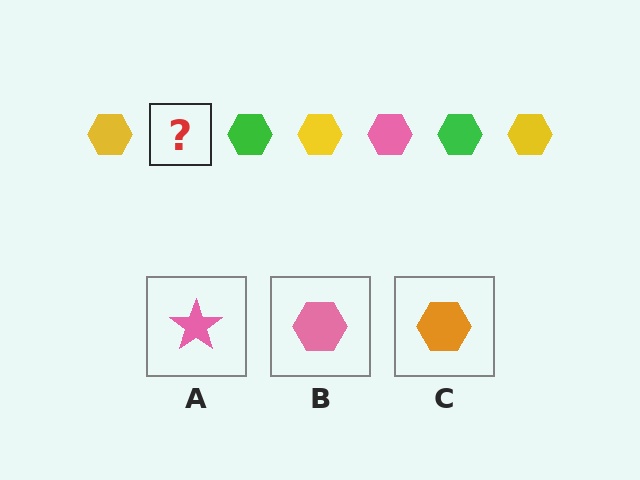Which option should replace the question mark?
Option B.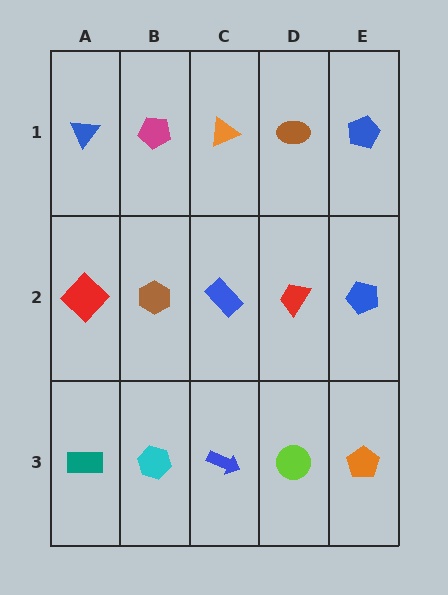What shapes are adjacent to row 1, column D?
A red trapezoid (row 2, column D), an orange triangle (row 1, column C), a blue pentagon (row 1, column E).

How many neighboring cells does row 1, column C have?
3.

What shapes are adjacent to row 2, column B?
A magenta pentagon (row 1, column B), a cyan hexagon (row 3, column B), a red diamond (row 2, column A), a blue rectangle (row 2, column C).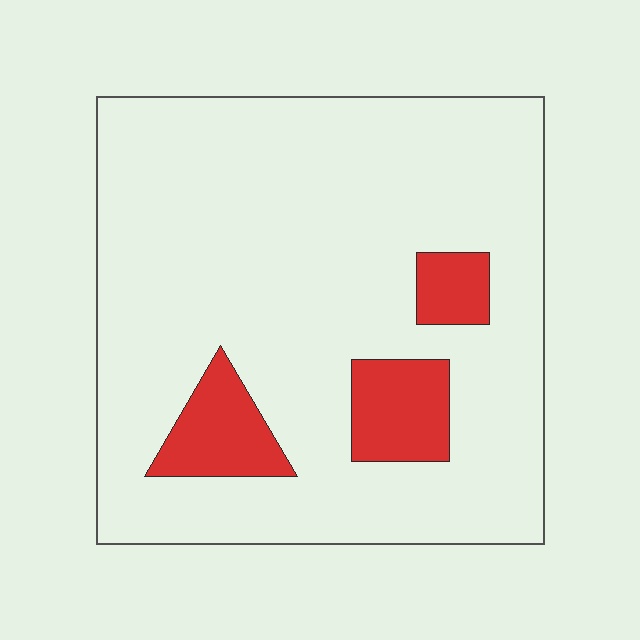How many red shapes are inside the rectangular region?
3.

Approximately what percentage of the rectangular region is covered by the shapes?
Approximately 15%.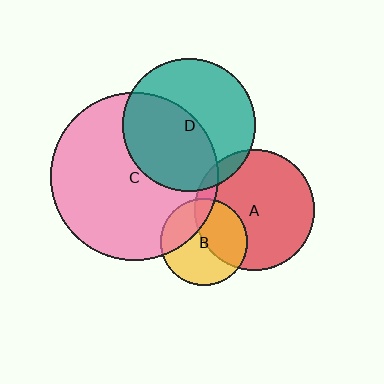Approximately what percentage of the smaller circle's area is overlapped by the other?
Approximately 50%.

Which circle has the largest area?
Circle C (pink).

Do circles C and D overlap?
Yes.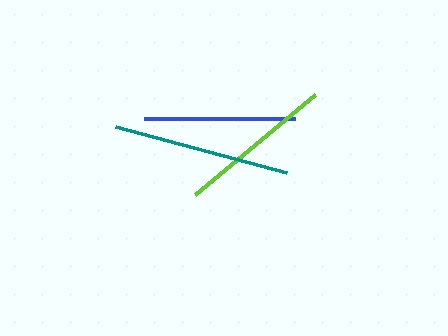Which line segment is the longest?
The teal line is the longest at approximately 176 pixels.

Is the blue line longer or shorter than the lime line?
The lime line is longer than the blue line.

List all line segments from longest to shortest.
From longest to shortest: teal, lime, blue.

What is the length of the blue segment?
The blue segment is approximately 152 pixels long.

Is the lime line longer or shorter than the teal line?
The teal line is longer than the lime line.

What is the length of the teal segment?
The teal segment is approximately 176 pixels long.